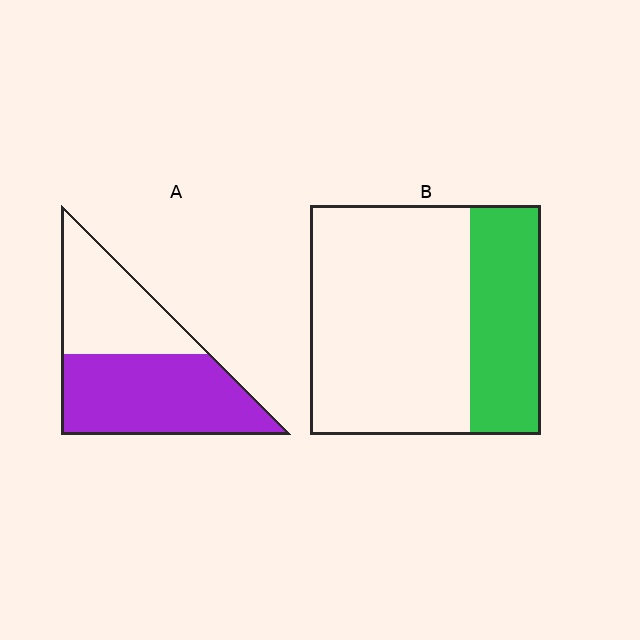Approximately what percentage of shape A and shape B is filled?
A is approximately 60% and B is approximately 30%.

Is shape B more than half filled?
No.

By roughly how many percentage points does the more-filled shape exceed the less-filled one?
By roughly 25 percentage points (A over B).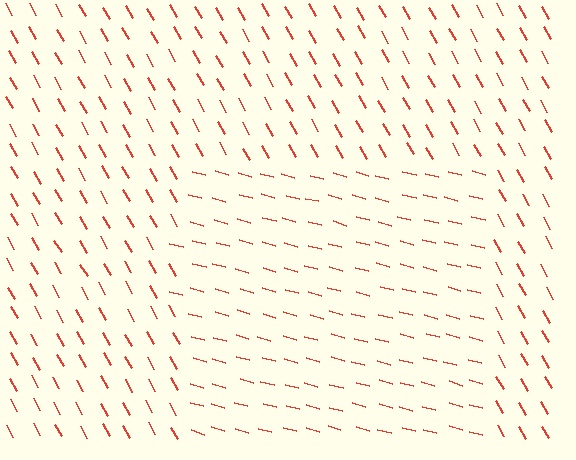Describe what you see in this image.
The image is filled with small red line segments. A rectangle region in the image has lines oriented differently from the surrounding lines, creating a visible texture boundary.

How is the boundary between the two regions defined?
The boundary is defined purely by a change in line orientation (approximately 45 degrees difference). All lines are the same color and thickness.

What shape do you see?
I see a rectangle.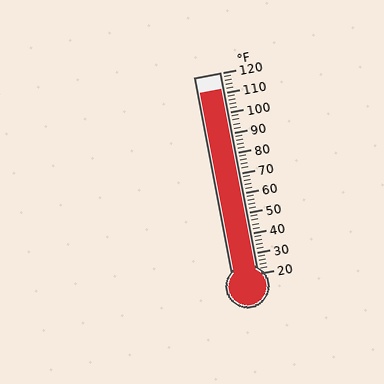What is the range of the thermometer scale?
The thermometer scale ranges from 20°F to 120°F.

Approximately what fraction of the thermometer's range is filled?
The thermometer is filled to approximately 90% of its range.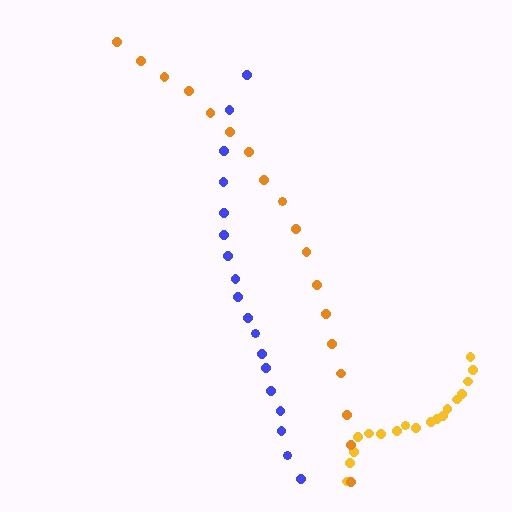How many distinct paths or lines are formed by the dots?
There are 3 distinct paths.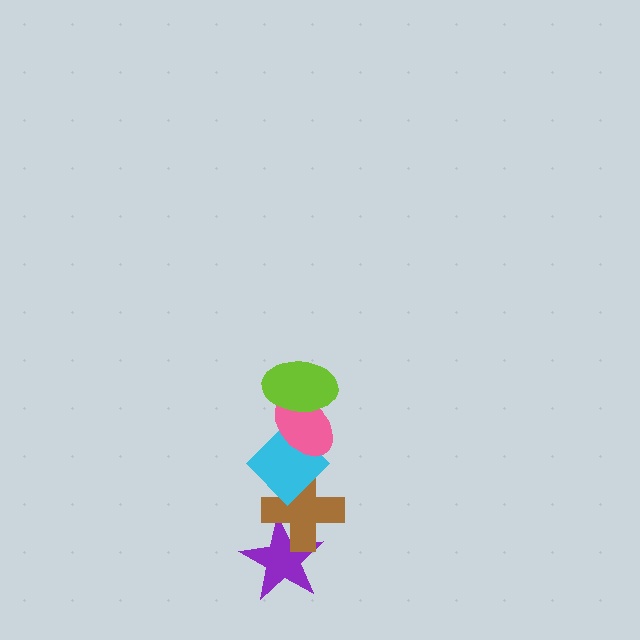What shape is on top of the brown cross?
The cyan diamond is on top of the brown cross.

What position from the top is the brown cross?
The brown cross is 4th from the top.